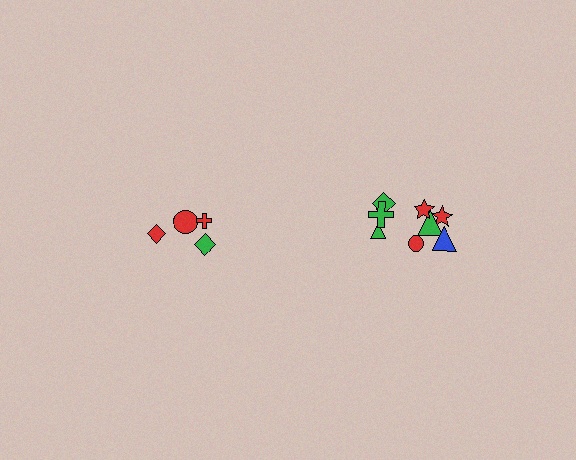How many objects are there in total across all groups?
There are 12 objects.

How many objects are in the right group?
There are 8 objects.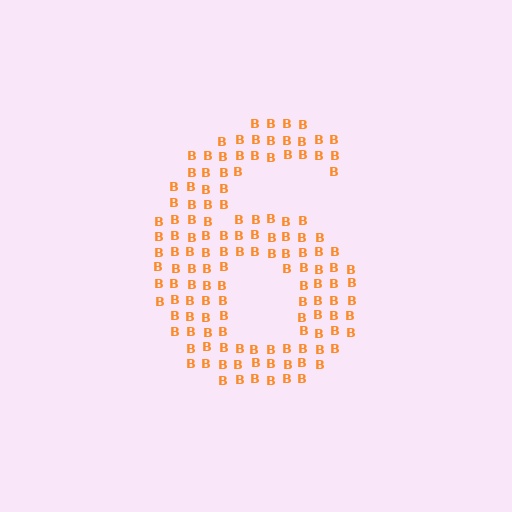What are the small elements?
The small elements are letter B's.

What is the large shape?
The large shape is the digit 6.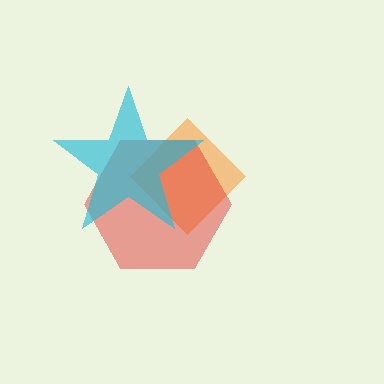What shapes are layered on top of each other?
The layered shapes are: an orange diamond, a red hexagon, a cyan star.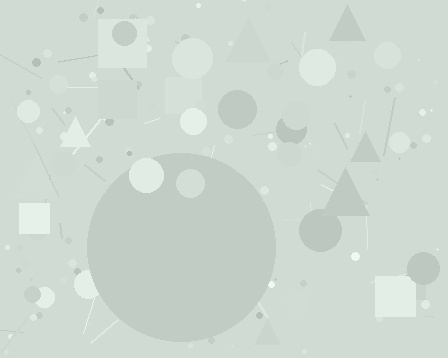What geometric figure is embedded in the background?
A circle is embedded in the background.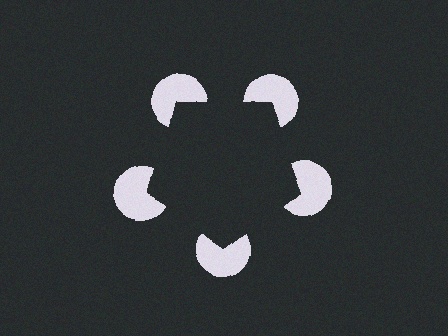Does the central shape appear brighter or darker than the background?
It typically appears slightly darker than the background, even though no actual brightness change is drawn.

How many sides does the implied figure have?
5 sides.